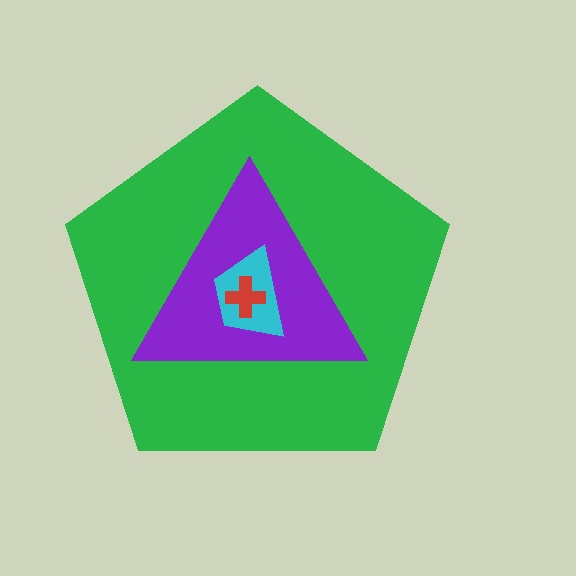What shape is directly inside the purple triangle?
The cyan trapezoid.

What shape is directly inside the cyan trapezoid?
The red cross.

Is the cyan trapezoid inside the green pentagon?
Yes.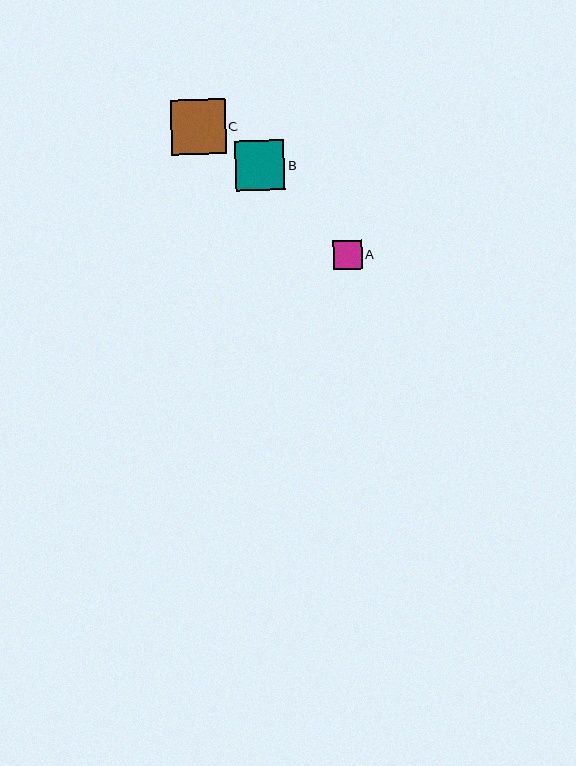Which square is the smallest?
Square A is the smallest with a size of approximately 29 pixels.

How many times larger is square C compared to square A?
Square C is approximately 1.9 times the size of square A.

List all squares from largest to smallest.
From largest to smallest: C, B, A.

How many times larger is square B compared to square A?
Square B is approximately 1.7 times the size of square A.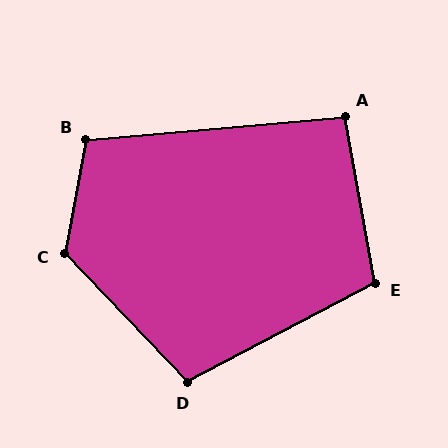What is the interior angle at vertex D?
Approximately 106 degrees (obtuse).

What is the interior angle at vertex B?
Approximately 106 degrees (obtuse).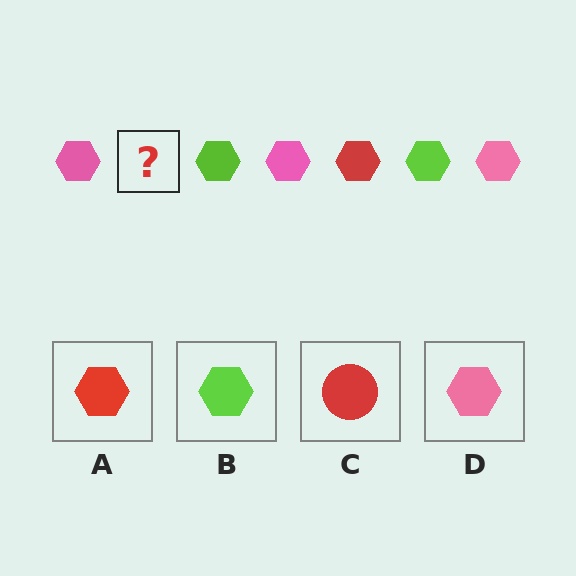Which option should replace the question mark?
Option A.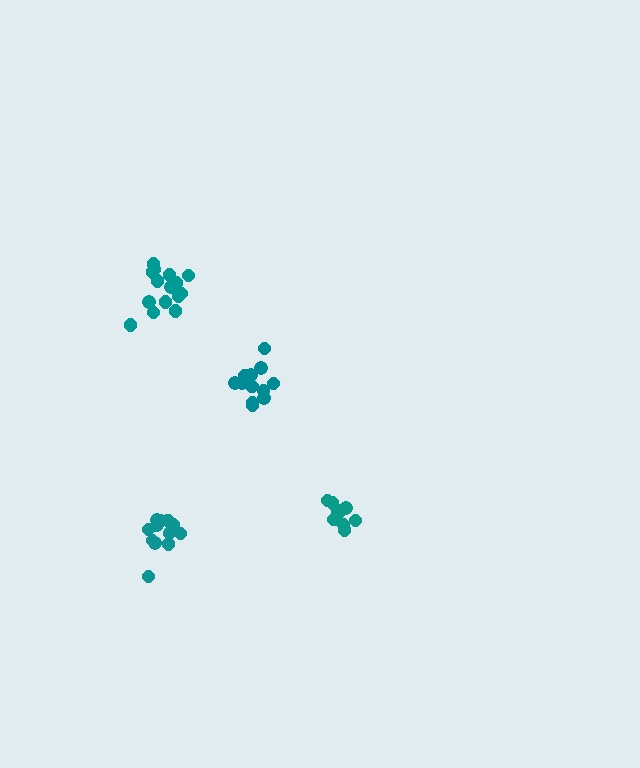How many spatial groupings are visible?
There are 4 spatial groupings.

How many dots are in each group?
Group 1: 13 dots, Group 2: 12 dots, Group 3: 15 dots, Group 4: 11 dots (51 total).